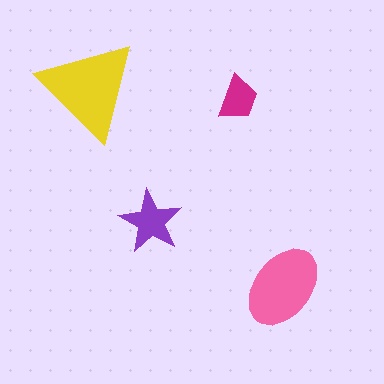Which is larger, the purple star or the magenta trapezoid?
The purple star.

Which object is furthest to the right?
The pink ellipse is rightmost.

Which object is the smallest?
The magenta trapezoid.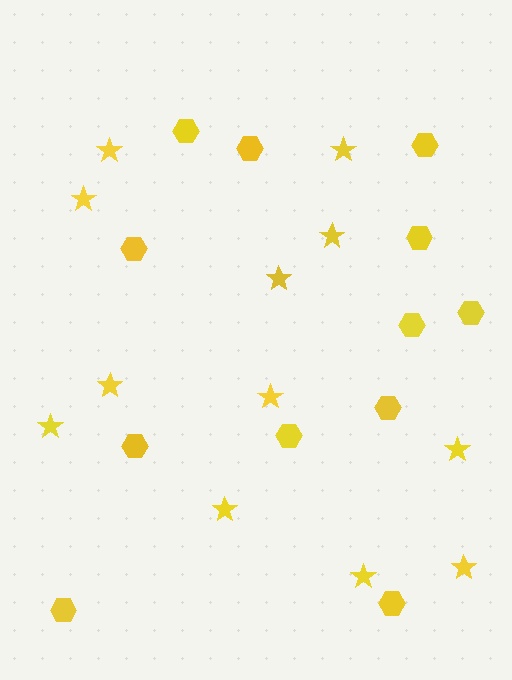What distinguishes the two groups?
There are 2 groups: one group of stars (12) and one group of hexagons (12).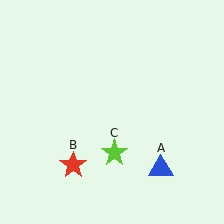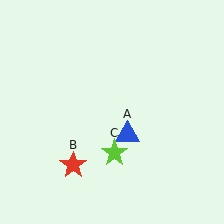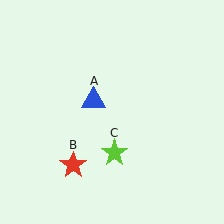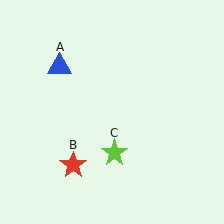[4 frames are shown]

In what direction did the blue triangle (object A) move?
The blue triangle (object A) moved up and to the left.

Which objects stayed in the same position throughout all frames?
Red star (object B) and lime star (object C) remained stationary.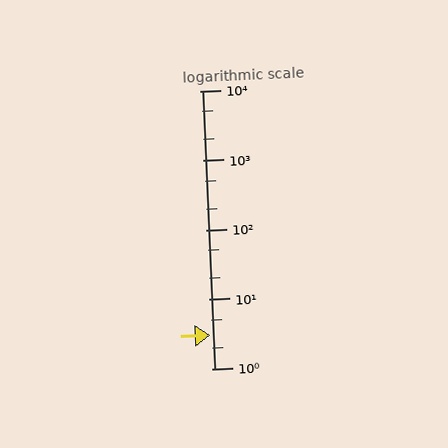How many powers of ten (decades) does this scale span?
The scale spans 4 decades, from 1 to 10000.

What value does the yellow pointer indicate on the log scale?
The pointer indicates approximately 3.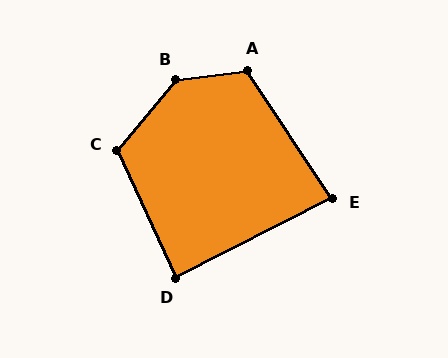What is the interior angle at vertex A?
Approximately 117 degrees (obtuse).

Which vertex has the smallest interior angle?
E, at approximately 83 degrees.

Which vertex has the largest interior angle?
B, at approximately 136 degrees.